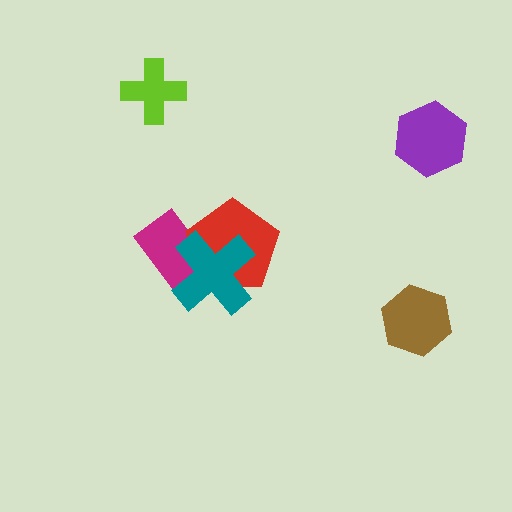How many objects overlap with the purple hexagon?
0 objects overlap with the purple hexagon.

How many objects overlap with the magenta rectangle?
2 objects overlap with the magenta rectangle.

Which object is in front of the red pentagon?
The teal cross is in front of the red pentagon.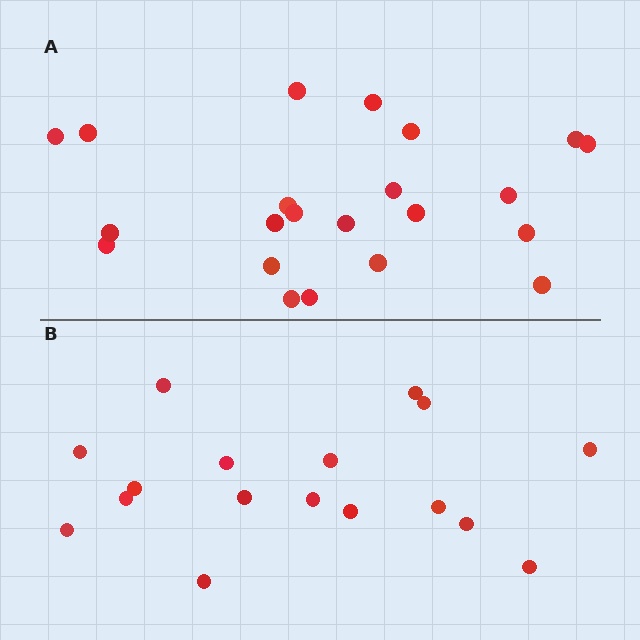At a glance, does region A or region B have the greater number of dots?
Region A (the top region) has more dots.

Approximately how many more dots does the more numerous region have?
Region A has about 5 more dots than region B.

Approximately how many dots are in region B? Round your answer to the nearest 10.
About 20 dots. (The exact count is 17, which rounds to 20.)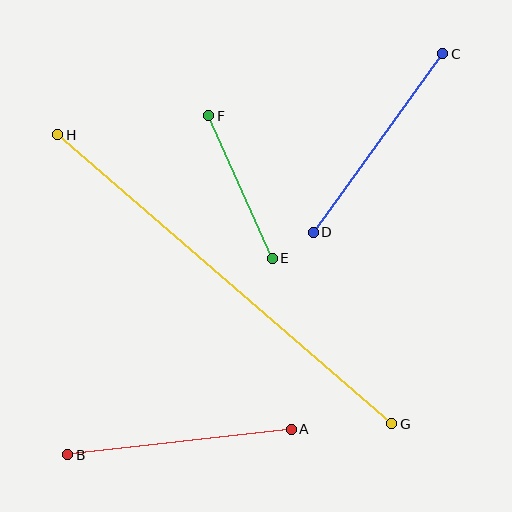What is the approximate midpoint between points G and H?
The midpoint is at approximately (225, 279) pixels.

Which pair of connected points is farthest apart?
Points G and H are farthest apart.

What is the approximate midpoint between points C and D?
The midpoint is at approximately (378, 143) pixels.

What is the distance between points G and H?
The distance is approximately 442 pixels.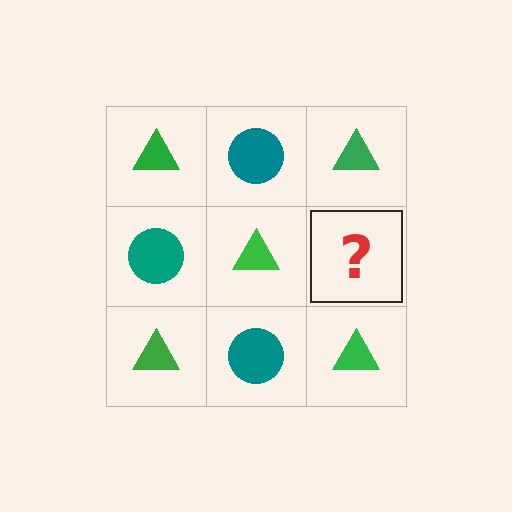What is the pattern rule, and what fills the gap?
The rule is that it alternates green triangle and teal circle in a checkerboard pattern. The gap should be filled with a teal circle.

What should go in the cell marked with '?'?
The missing cell should contain a teal circle.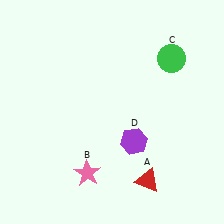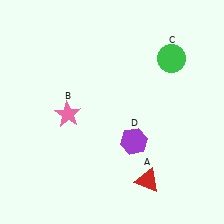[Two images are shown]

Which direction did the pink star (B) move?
The pink star (B) moved up.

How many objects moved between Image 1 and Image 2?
1 object moved between the two images.